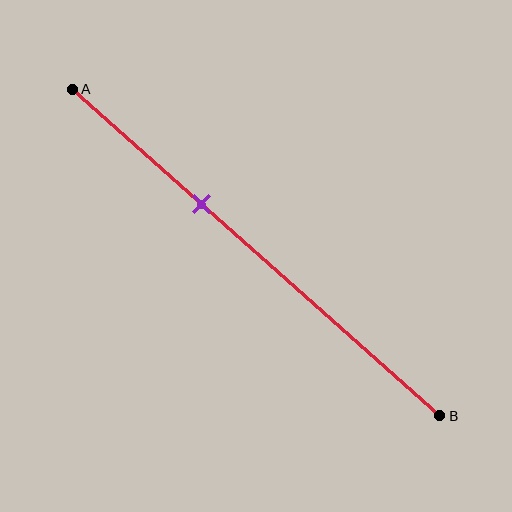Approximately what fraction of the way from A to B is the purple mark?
The purple mark is approximately 35% of the way from A to B.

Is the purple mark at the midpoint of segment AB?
No, the mark is at about 35% from A, not at the 50% midpoint.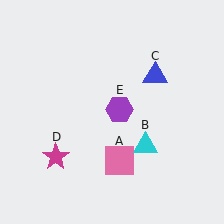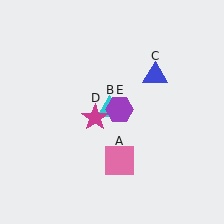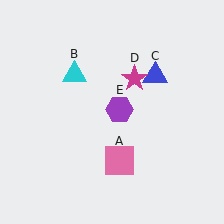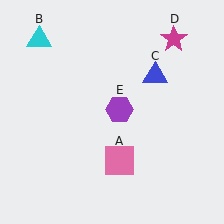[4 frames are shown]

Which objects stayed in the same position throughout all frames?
Pink square (object A) and blue triangle (object C) and purple hexagon (object E) remained stationary.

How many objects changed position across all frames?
2 objects changed position: cyan triangle (object B), magenta star (object D).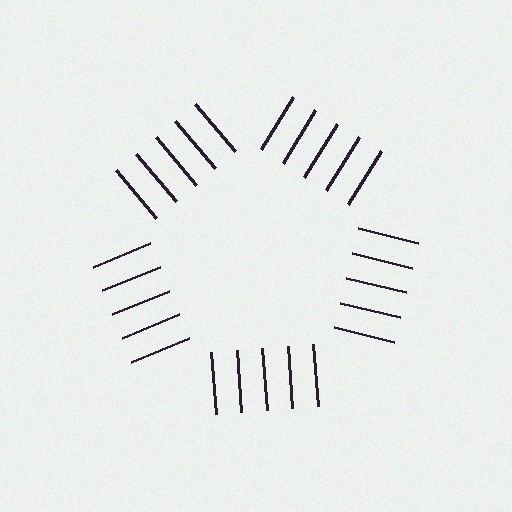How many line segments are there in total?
25 — 5 along each of the 5 edges.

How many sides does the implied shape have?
5 sides — the line-ends trace a pentagon.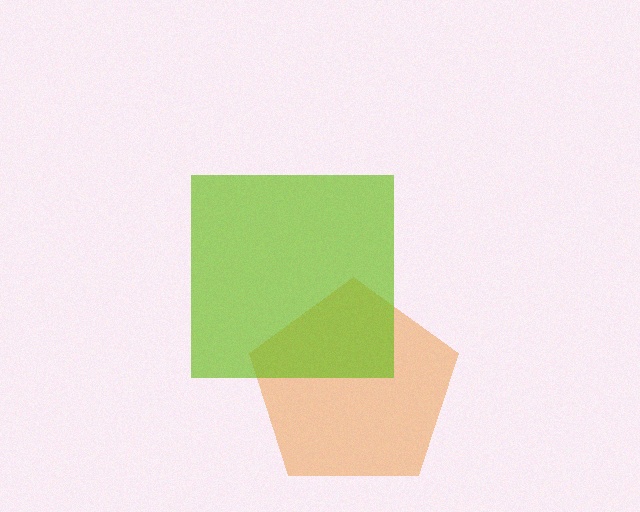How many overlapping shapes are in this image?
There are 2 overlapping shapes in the image.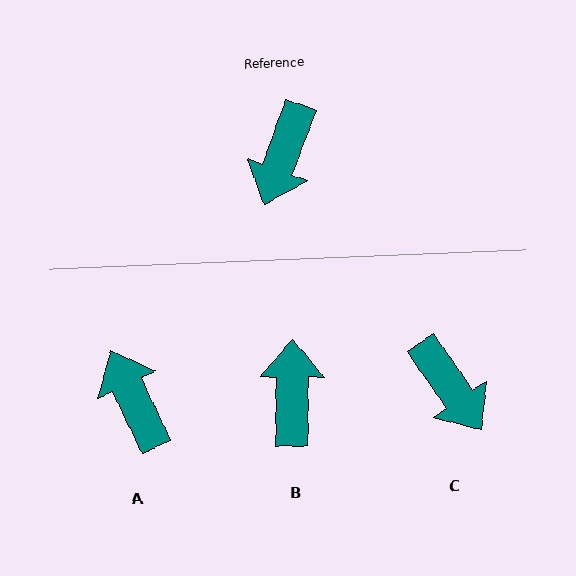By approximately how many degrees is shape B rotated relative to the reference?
Approximately 160 degrees clockwise.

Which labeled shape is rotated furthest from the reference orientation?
B, about 160 degrees away.